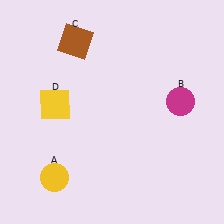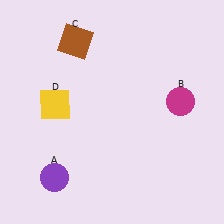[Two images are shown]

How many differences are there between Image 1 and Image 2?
There is 1 difference between the two images.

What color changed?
The circle (A) changed from yellow in Image 1 to purple in Image 2.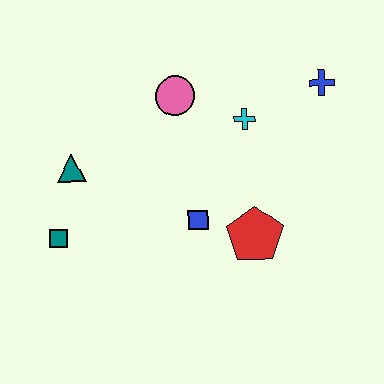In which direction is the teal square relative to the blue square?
The teal square is to the left of the blue square.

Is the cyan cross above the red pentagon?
Yes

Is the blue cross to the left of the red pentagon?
No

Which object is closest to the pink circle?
The cyan cross is closest to the pink circle.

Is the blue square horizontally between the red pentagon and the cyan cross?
No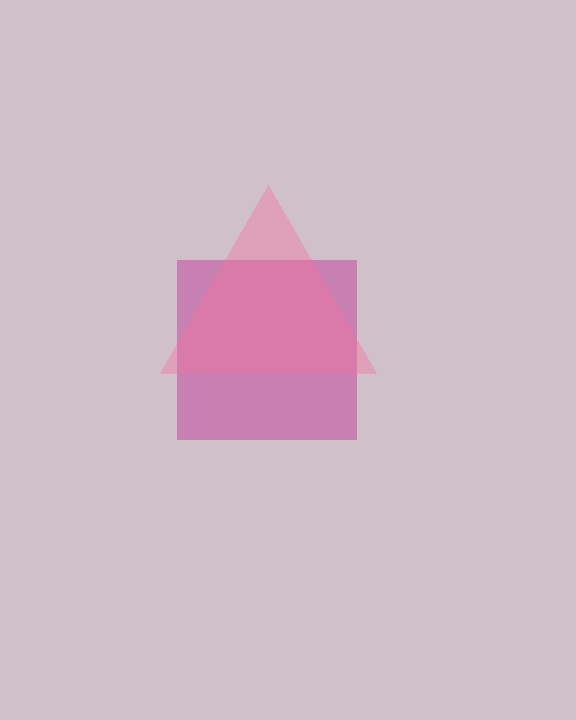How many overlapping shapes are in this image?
There are 2 overlapping shapes in the image.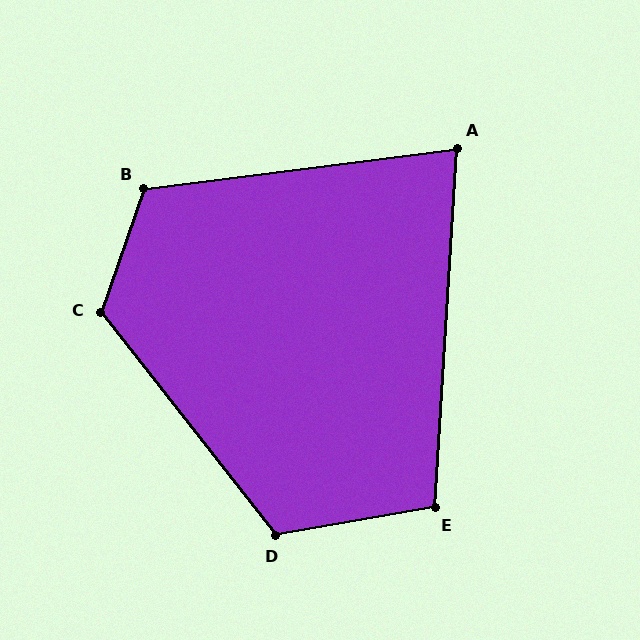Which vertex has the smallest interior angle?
A, at approximately 79 degrees.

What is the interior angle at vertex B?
Approximately 117 degrees (obtuse).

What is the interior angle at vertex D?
Approximately 118 degrees (obtuse).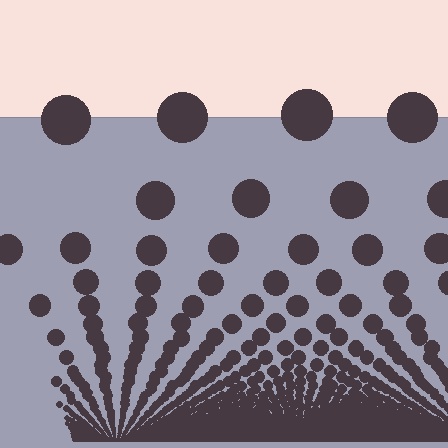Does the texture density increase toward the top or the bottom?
Density increases toward the bottom.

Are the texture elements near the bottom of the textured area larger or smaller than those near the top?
Smaller. The gradient is inverted — elements near the bottom are smaller and denser.